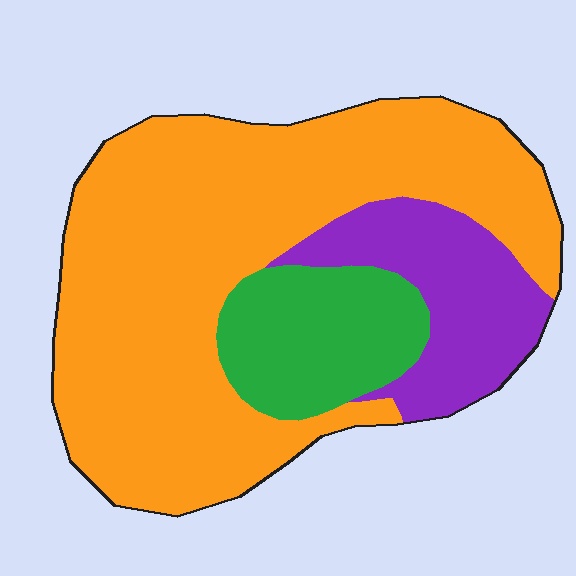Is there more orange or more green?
Orange.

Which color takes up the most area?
Orange, at roughly 65%.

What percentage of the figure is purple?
Purple takes up about one sixth (1/6) of the figure.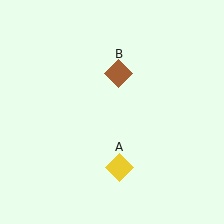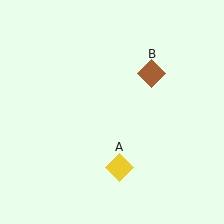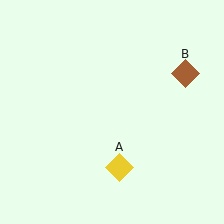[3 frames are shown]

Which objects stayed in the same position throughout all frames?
Yellow diamond (object A) remained stationary.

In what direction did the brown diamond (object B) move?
The brown diamond (object B) moved right.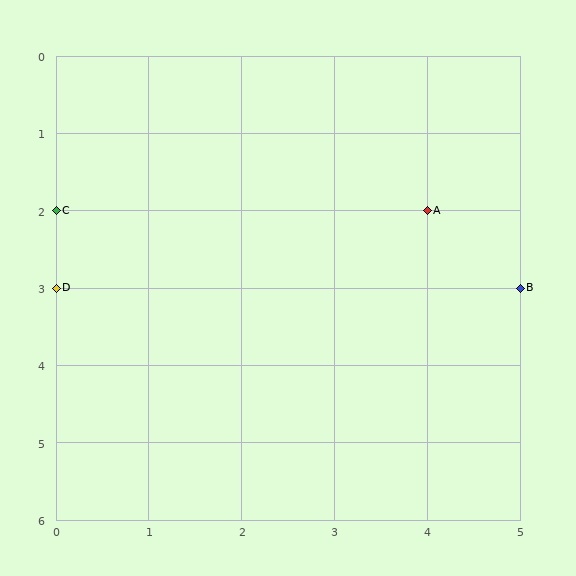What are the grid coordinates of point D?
Point D is at grid coordinates (0, 3).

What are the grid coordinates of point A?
Point A is at grid coordinates (4, 2).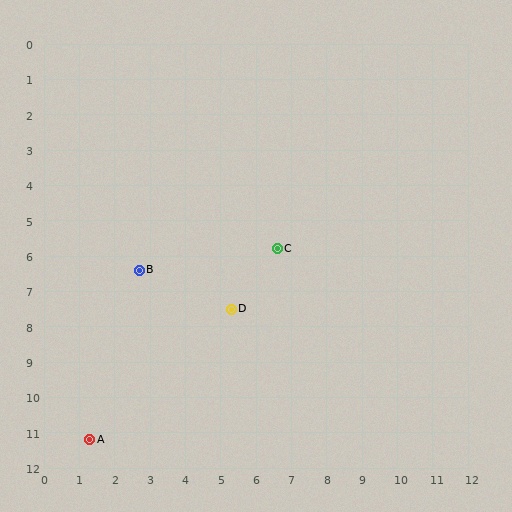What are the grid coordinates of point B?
Point B is at approximately (2.7, 6.4).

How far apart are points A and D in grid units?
Points A and D are about 5.4 grid units apart.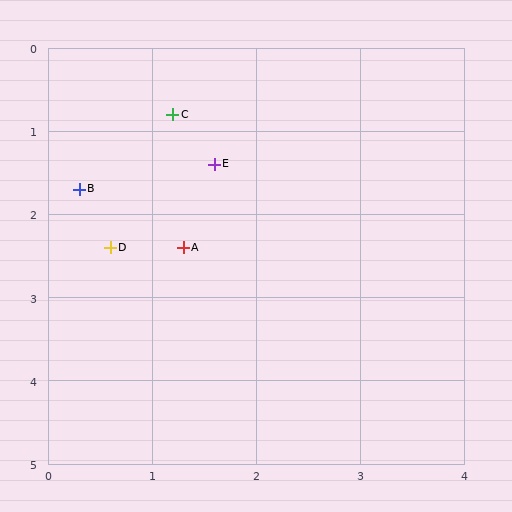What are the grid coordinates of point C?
Point C is at approximately (1.2, 0.8).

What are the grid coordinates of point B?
Point B is at approximately (0.3, 1.7).